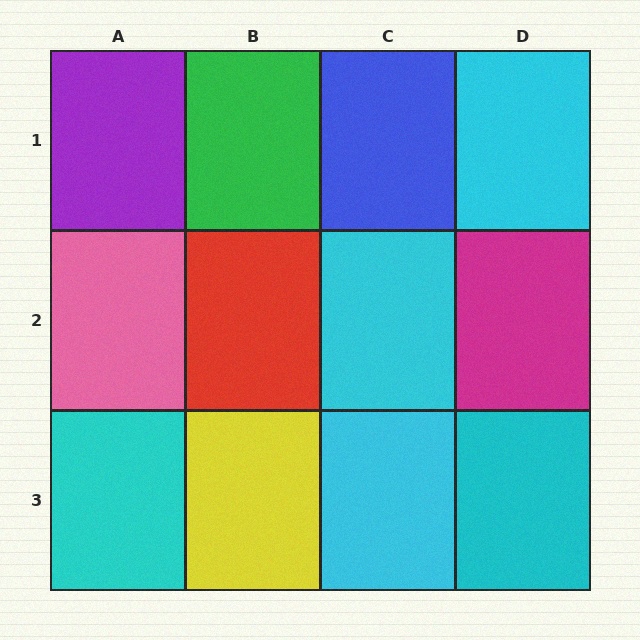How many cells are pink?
1 cell is pink.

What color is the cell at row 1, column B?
Green.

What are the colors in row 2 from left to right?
Pink, red, cyan, magenta.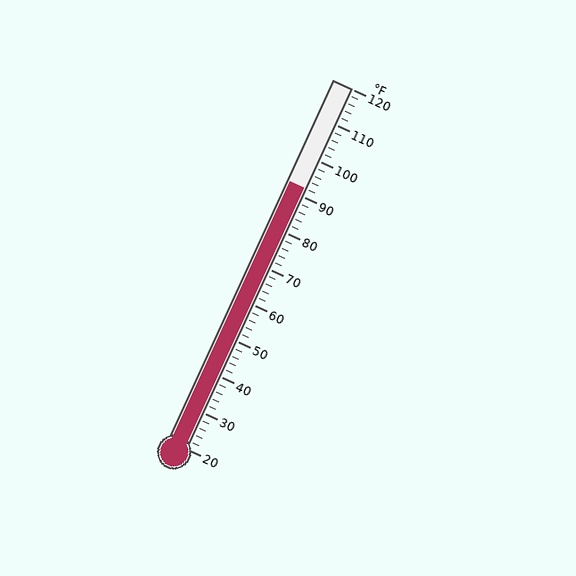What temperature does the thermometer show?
The thermometer shows approximately 92°F.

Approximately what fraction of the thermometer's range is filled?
The thermometer is filled to approximately 70% of its range.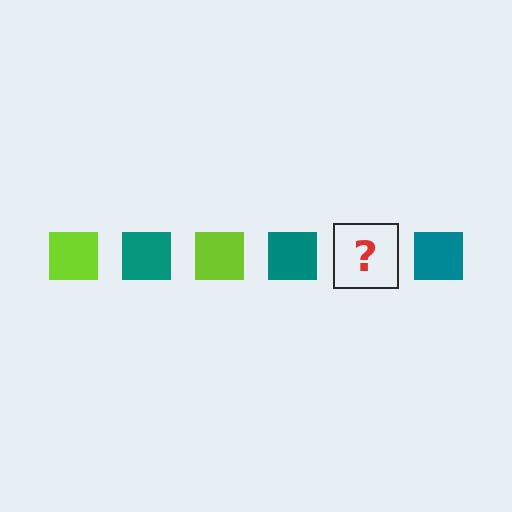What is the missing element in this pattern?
The missing element is a lime square.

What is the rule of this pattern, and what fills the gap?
The rule is that the pattern cycles through lime, teal squares. The gap should be filled with a lime square.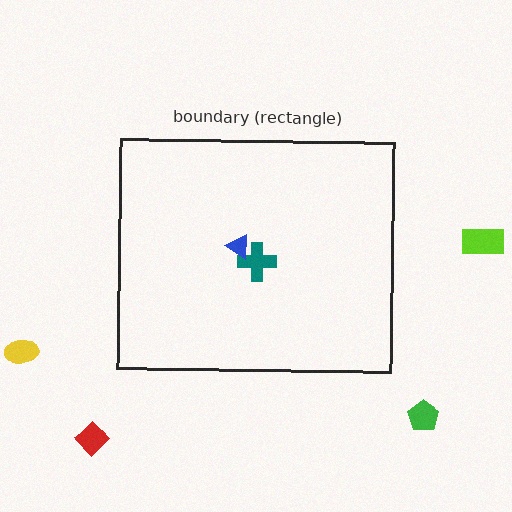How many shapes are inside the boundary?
2 inside, 4 outside.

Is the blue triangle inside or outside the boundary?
Inside.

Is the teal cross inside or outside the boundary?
Inside.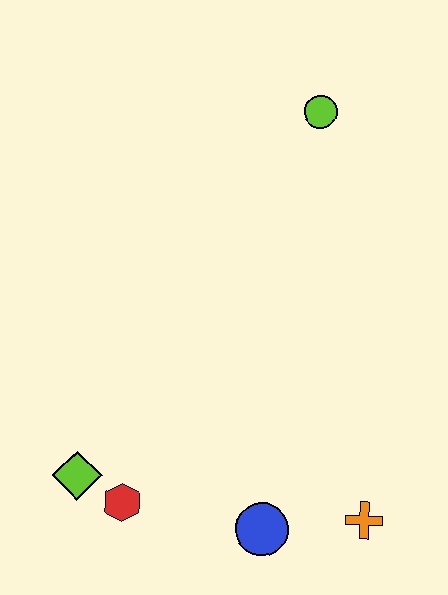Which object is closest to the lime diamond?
The red hexagon is closest to the lime diamond.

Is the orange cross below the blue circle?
No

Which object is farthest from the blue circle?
The lime circle is farthest from the blue circle.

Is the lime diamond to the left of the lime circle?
Yes